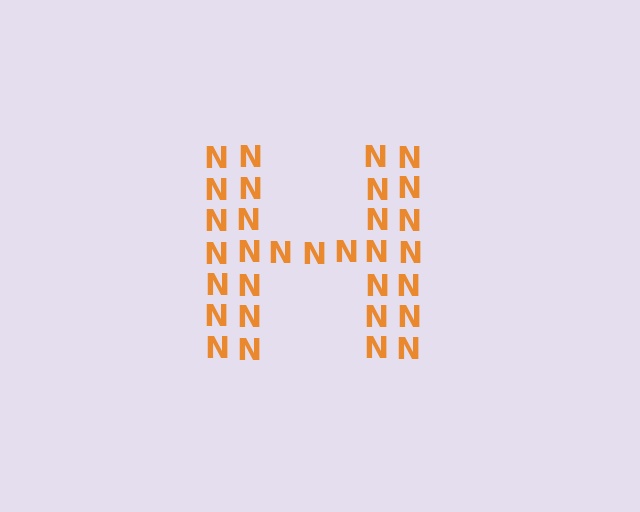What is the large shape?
The large shape is the letter H.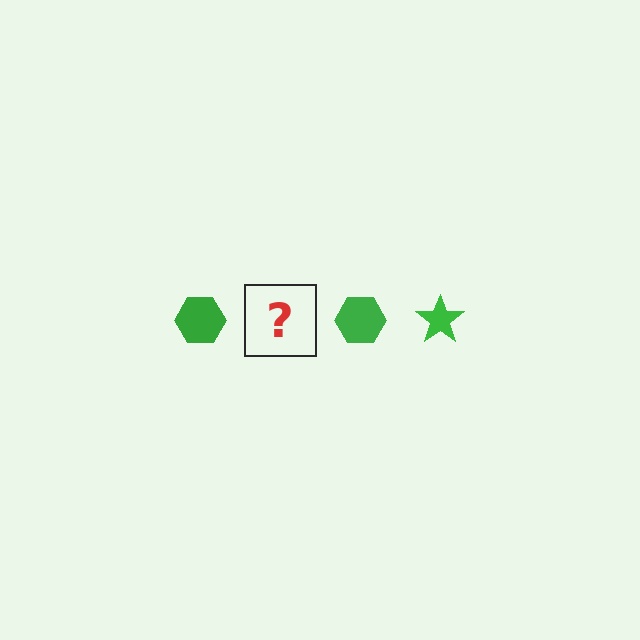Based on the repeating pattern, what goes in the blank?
The blank should be a green star.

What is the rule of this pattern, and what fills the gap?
The rule is that the pattern cycles through hexagon, star shapes in green. The gap should be filled with a green star.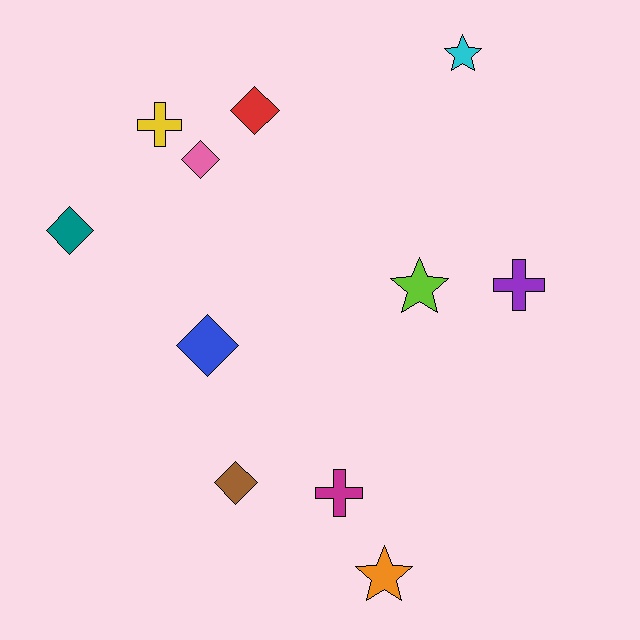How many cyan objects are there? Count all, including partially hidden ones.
There is 1 cyan object.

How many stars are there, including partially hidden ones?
There are 3 stars.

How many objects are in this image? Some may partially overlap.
There are 11 objects.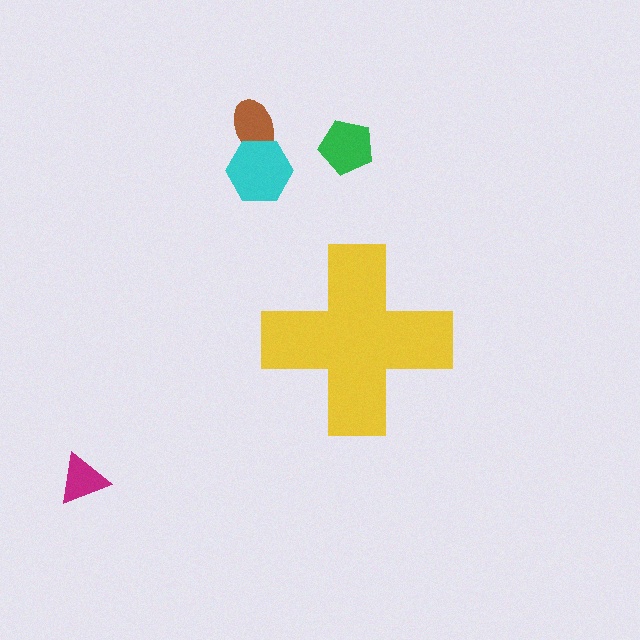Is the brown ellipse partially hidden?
No, the brown ellipse is fully visible.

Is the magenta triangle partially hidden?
No, the magenta triangle is fully visible.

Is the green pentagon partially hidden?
No, the green pentagon is fully visible.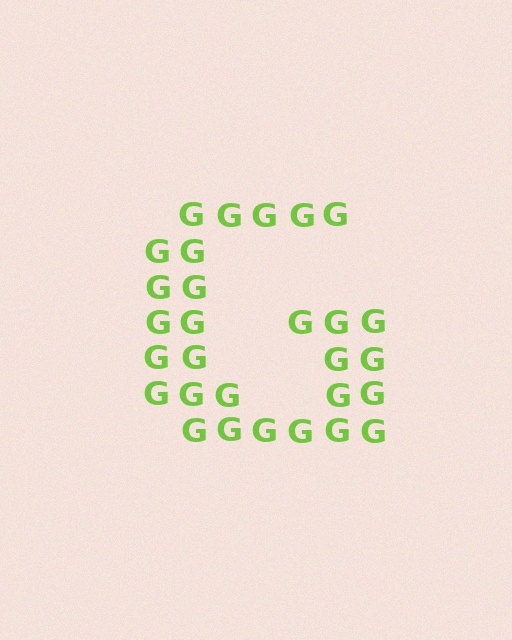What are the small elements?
The small elements are letter G's.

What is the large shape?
The large shape is the letter G.